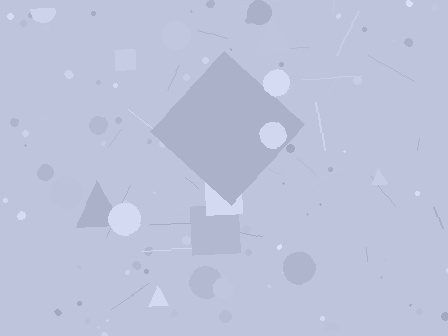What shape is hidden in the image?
A diamond is hidden in the image.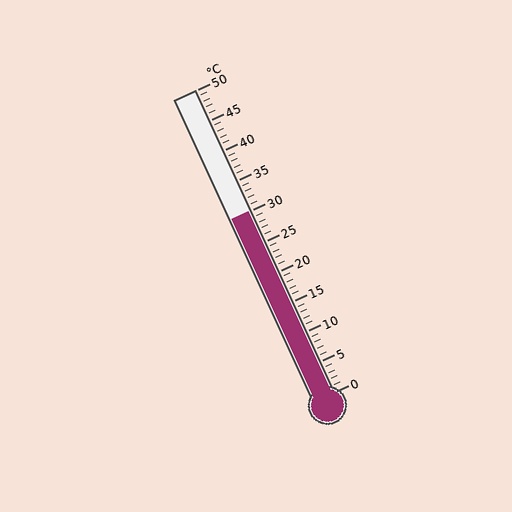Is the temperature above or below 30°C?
The temperature is at 30°C.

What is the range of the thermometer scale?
The thermometer scale ranges from 0°C to 50°C.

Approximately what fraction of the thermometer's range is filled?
The thermometer is filled to approximately 60% of its range.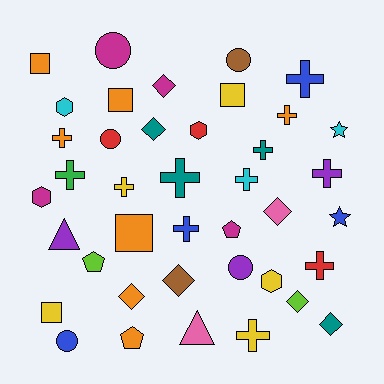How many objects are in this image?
There are 40 objects.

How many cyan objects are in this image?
There are 3 cyan objects.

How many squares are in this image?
There are 5 squares.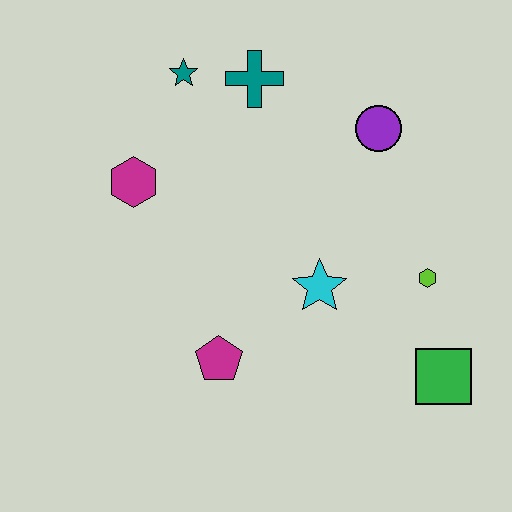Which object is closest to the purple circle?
The teal cross is closest to the purple circle.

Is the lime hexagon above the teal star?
No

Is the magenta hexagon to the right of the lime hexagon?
No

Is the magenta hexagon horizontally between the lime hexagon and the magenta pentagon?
No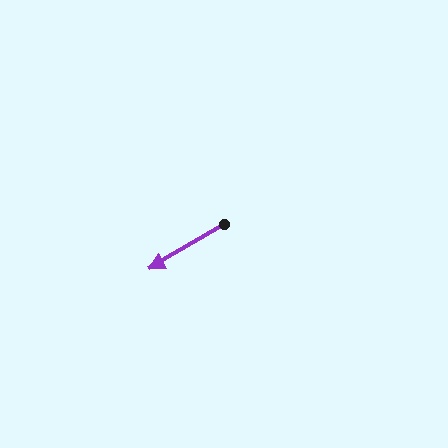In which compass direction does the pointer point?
Southwest.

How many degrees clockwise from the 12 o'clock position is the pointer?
Approximately 239 degrees.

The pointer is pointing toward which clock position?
Roughly 8 o'clock.